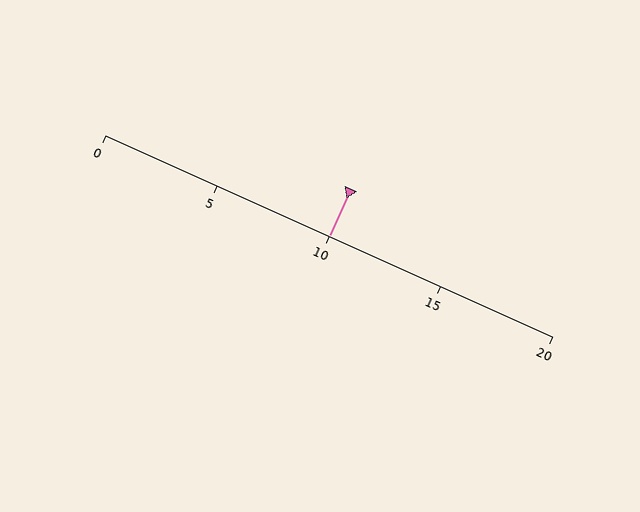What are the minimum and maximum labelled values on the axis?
The axis runs from 0 to 20.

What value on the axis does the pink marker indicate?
The marker indicates approximately 10.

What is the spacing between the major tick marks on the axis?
The major ticks are spaced 5 apart.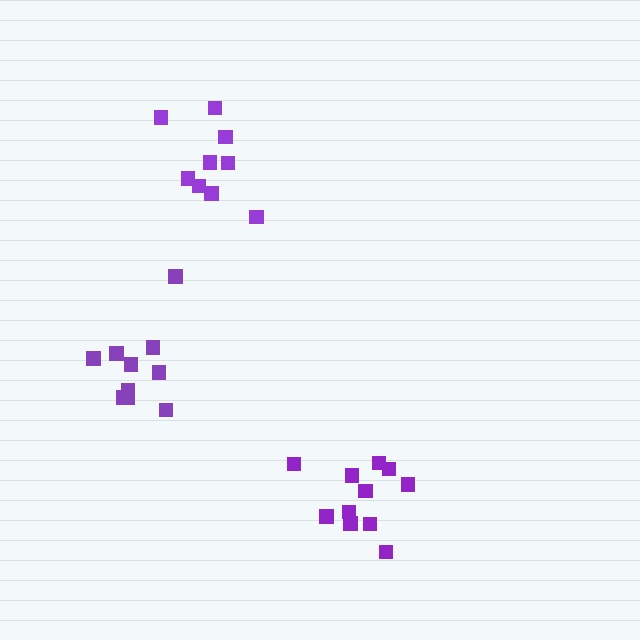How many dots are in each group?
Group 1: 9 dots, Group 2: 11 dots, Group 3: 10 dots (30 total).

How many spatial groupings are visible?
There are 3 spatial groupings.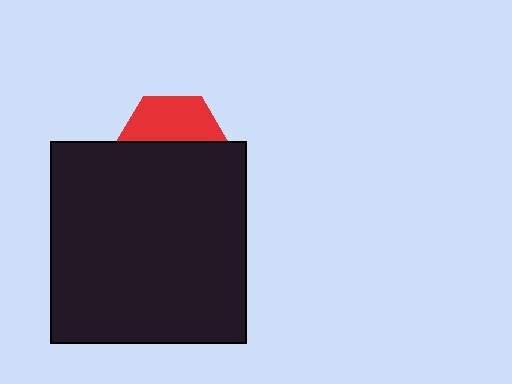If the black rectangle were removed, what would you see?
You would see the complete red hexagon.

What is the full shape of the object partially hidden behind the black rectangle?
The partially hidden object is a red hexagon.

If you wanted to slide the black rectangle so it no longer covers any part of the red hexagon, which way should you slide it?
Slide it down — that is the most direct way to separate the two shapes.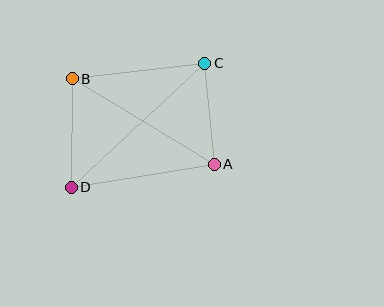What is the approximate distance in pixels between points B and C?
The distance between B and C is approximately 134 pixels.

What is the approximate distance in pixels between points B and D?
The distance between B and D is approximately 109 pixels.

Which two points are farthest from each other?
Points C and D are farthest from each other.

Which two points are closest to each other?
Points A and C are closest to each other.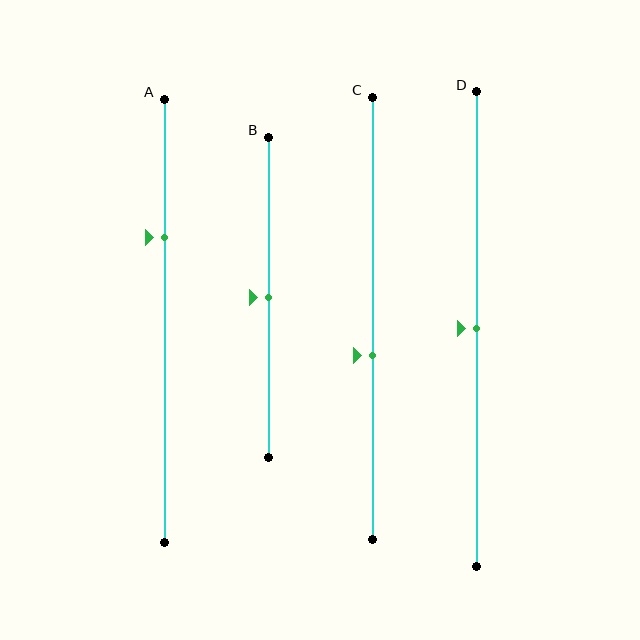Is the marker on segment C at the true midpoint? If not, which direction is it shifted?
No, the marker on segment C is shifted downward by about 8% of the segment length.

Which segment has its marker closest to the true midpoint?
Segment B has its marker closest to the true midpoint.